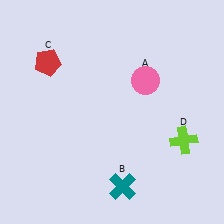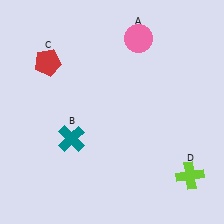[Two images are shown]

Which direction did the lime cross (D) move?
The lime cross (D) moved down.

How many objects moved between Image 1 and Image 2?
3 objects moved between the two images.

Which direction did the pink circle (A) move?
The pink circle (A) moved up.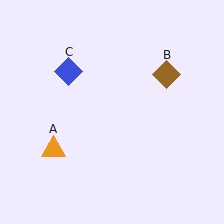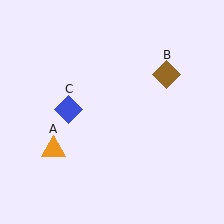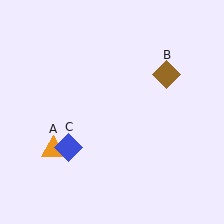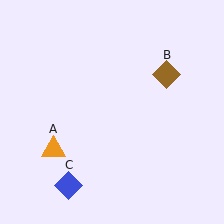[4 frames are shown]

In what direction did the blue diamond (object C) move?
The blue diamond (object C) moved down.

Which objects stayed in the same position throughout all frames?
Orange triangle (object A) and brown diamond (object B) remained stationary.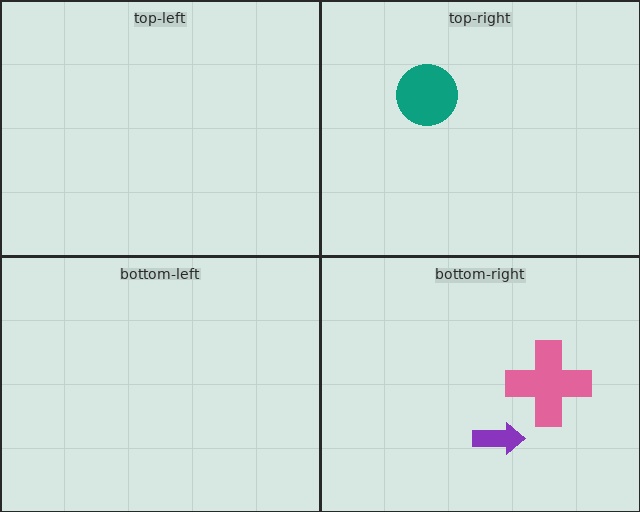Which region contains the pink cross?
The bottom-right region.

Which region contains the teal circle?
The top-right region.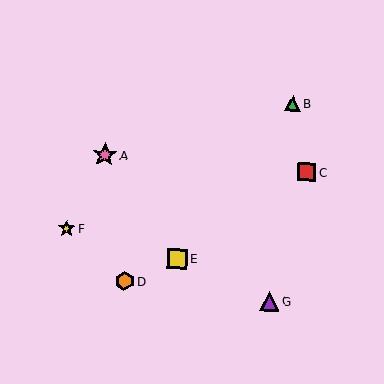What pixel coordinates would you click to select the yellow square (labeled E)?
Click at (177, 259) to select the yellow square E.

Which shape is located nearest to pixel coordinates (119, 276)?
The orange hexagon (labeled D) at (125, 281) is nearest to that location.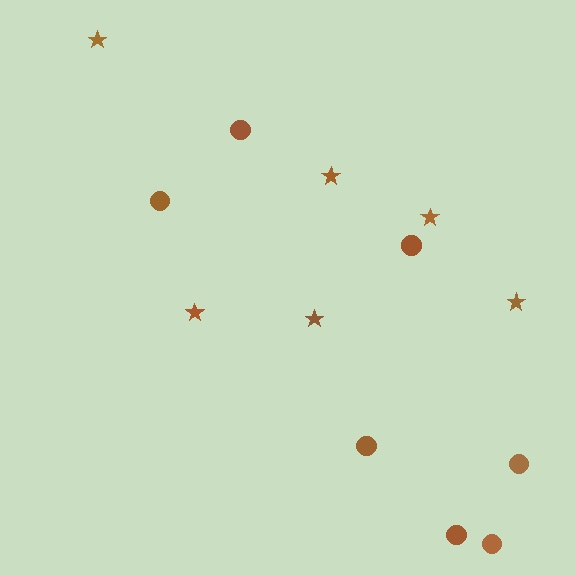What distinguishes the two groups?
There are 2 groups: one group of stars (6) and one group of circles (7).